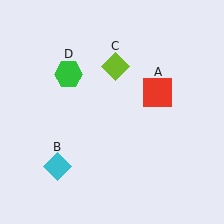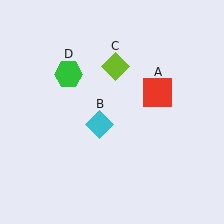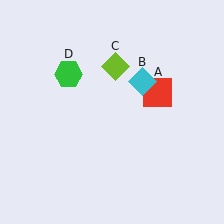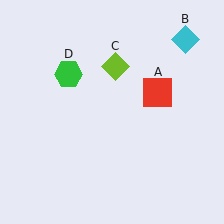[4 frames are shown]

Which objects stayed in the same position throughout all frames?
Red square (object A) and lime diamond (object C) and green hexagon (object D) remained stationary.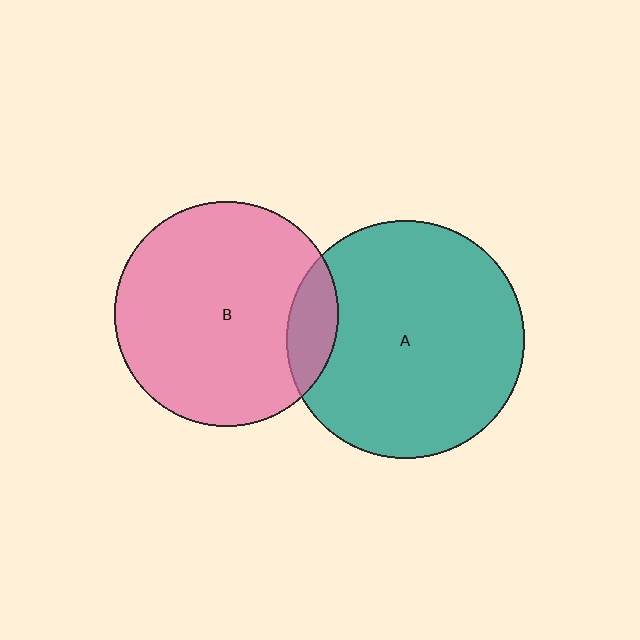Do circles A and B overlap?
Yes.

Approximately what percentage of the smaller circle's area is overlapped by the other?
Approximately 15%.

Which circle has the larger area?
Circle A (teal).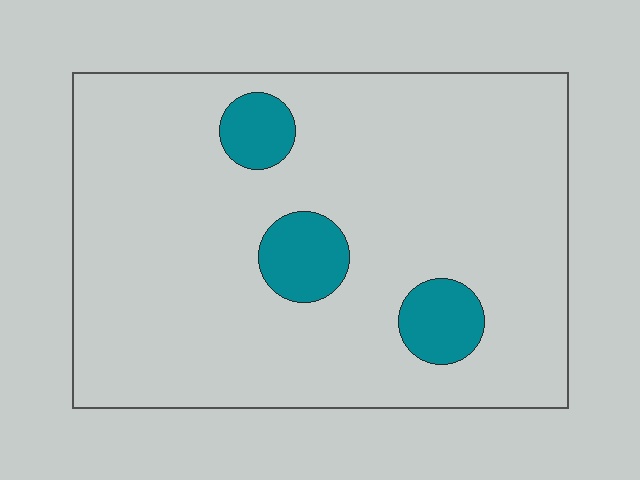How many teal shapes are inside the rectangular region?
3.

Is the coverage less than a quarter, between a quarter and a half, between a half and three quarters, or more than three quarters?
Less than a quarter.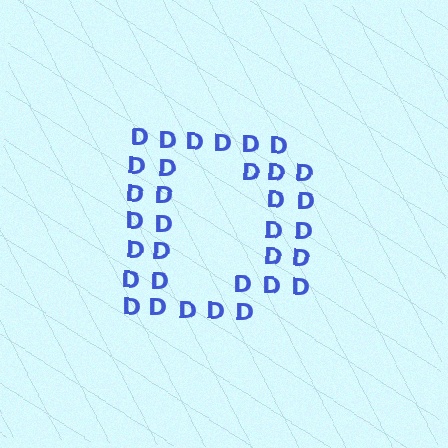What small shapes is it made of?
It is made of small letter D's.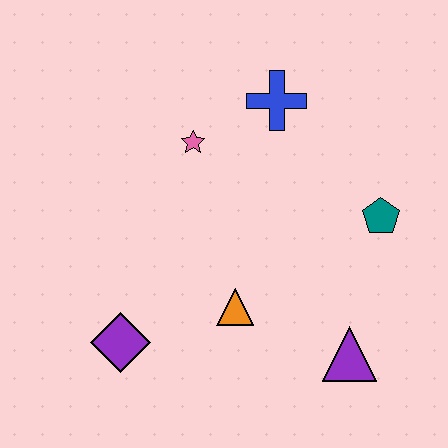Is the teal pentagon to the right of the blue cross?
Yes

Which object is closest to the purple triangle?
The orange triangle is closest to the purple triangle.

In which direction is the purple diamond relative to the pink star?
The purple diamond is below the pink star.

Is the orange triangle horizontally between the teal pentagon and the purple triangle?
No